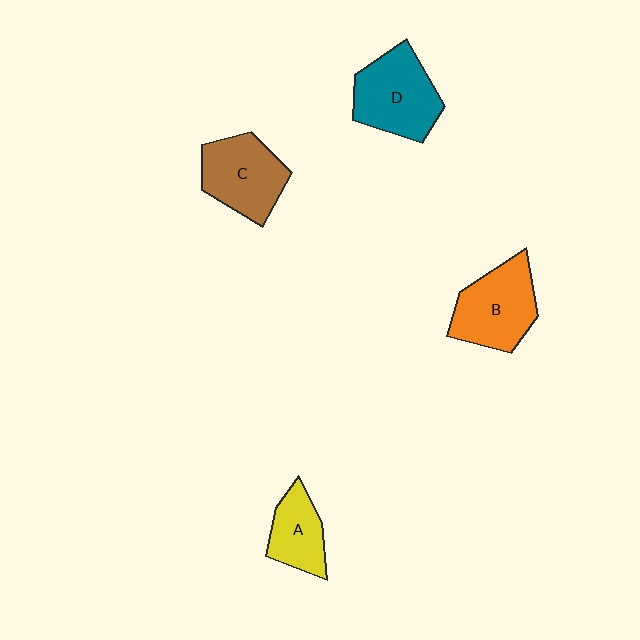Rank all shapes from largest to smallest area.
From largest to smallest: D (teal), B (orange), C (brown), A (yellow).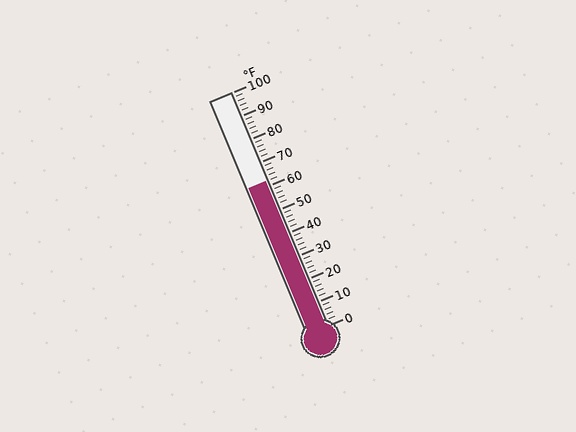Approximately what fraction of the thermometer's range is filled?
The thermometer is filled to approximately 60% of its range.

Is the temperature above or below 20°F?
The temperature is above 20°F.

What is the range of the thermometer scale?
The thermometer scale ranges from 0°F to 100°F.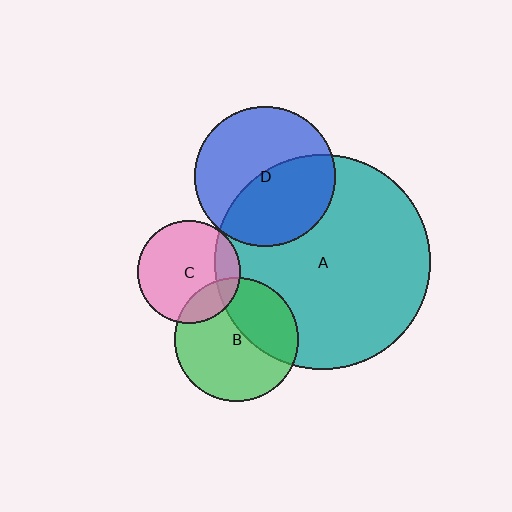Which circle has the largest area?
Circle A (teal).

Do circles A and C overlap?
Yes.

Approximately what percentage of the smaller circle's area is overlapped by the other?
Approximately 15%.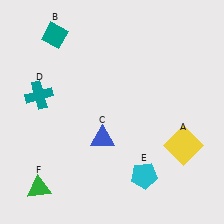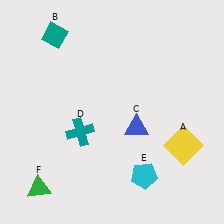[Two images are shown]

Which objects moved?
The objects that moved are: the blue triangle (C), the teal cross (D).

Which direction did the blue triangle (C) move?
The blue triangle (C) moved right.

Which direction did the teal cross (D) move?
The teal cross (D) moved right.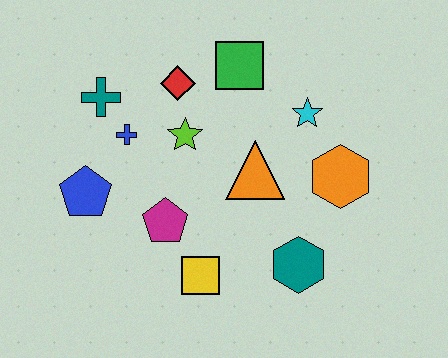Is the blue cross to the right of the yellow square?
No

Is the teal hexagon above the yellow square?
Yes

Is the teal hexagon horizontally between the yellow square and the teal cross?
No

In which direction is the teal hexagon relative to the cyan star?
The teal hexagon is below the cyan star.